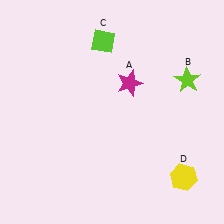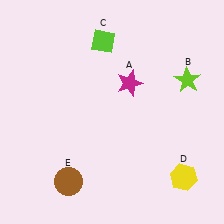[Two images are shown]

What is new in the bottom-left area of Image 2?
A brown circle (E) was added in the bottom-left area of Image 2.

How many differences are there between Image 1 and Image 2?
There is 1 difference between the two images.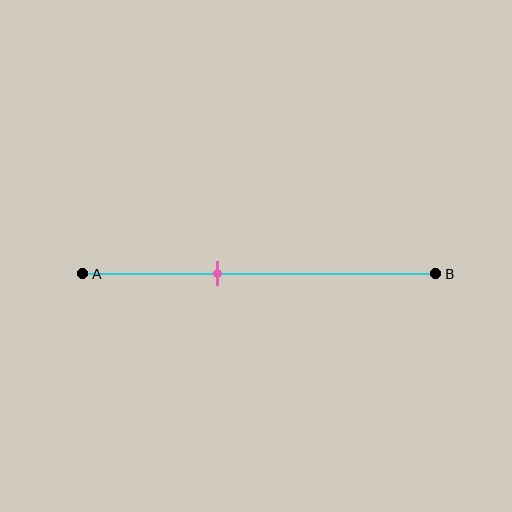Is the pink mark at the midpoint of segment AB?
No, the mark is at about 40% from A, not at the 50% midpoint.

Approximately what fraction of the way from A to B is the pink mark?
The pink mark is approximately 40% of the way from A to B.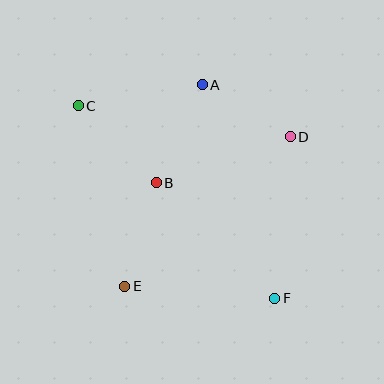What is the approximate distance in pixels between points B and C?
The distance between B and C is approximately 109 pixels.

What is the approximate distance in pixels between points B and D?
The distance between B and D is approximately 142 pixels.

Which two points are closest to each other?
Points A and D are closest to each other.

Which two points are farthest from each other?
Points C and F are farthest from each other.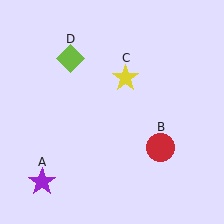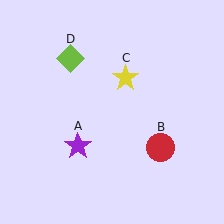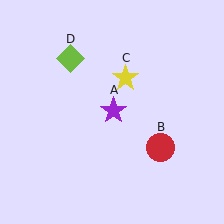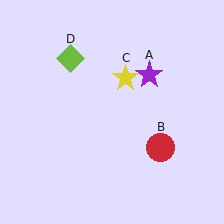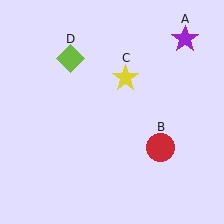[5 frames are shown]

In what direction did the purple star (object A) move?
The purple star (object A) moved up and to the right.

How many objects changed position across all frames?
1 object changed position: purple star (object A).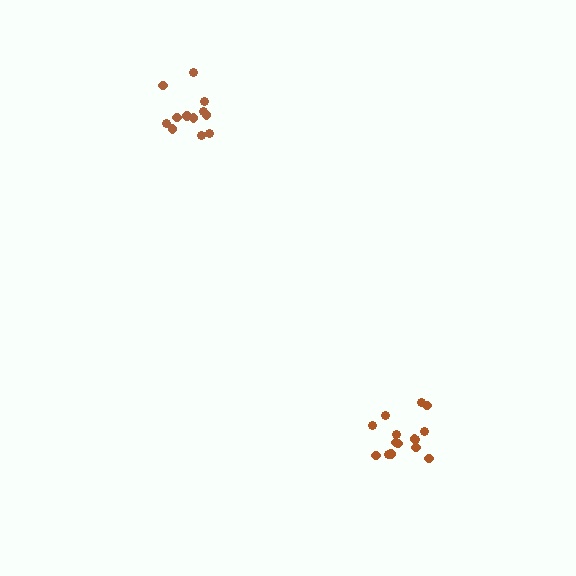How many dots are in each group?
Group 1: 12 dots, Group 2: 15 dots (27 total).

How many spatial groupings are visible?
There are 2 spatial groupings.